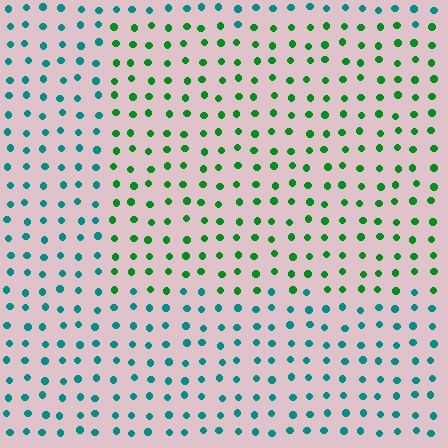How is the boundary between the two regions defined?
The boundary is defined purely by a slight shift in hue (about 45 degrees). Spacing, size, and orientation are identical on both sides.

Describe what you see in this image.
The image is filled with small teal elements in a uniform arrangement. A rectangle-shaped region is visible where the elements are tinted to a slightly different hue, forming a subtle color boundary.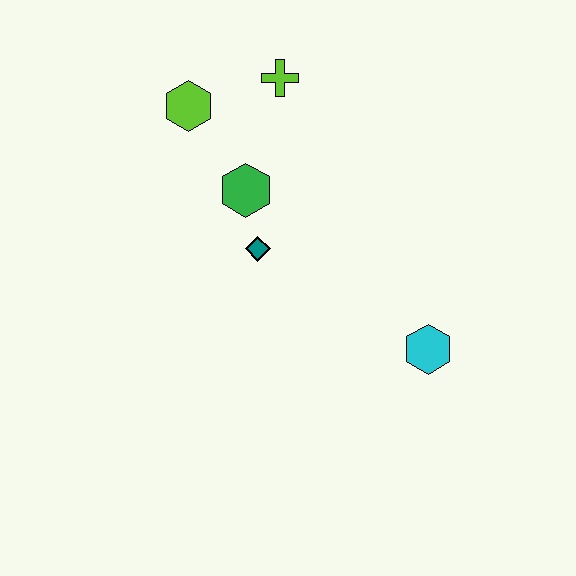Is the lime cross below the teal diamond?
No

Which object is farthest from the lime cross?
The cyan hexagon is farthest from the lime cross.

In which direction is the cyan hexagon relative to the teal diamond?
The cyan hexagon is to the right of the teal diamond.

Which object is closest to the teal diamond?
The green hexagon is closest to the teal diamond.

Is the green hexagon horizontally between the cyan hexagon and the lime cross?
No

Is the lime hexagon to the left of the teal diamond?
Yes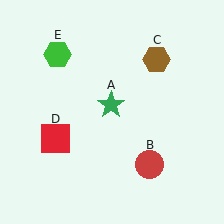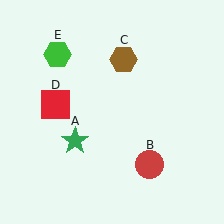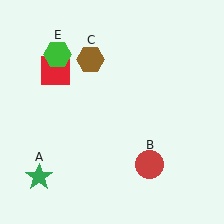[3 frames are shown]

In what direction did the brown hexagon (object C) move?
The brown hexagon (object C) moved left.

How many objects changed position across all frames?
3 objects changed position: green star (object A), brown hexagon (object C), red square (object D).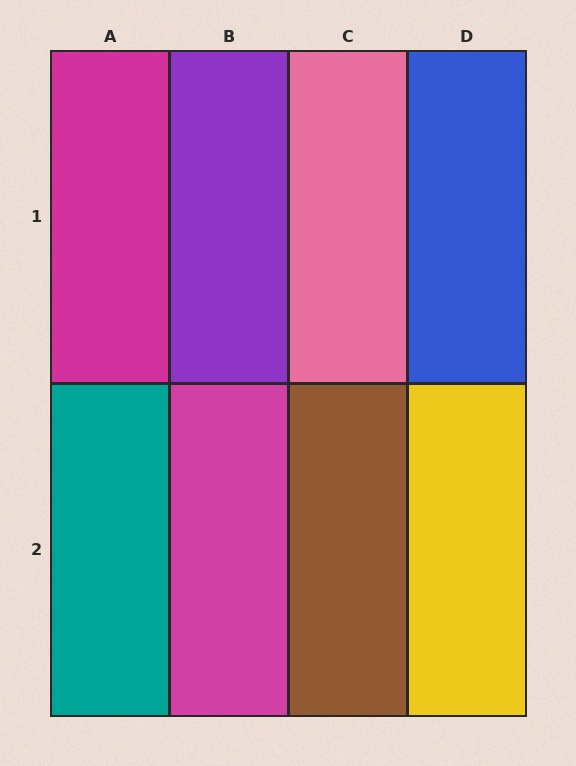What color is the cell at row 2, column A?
Teal.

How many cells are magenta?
2 cells are magenta.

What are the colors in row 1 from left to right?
Magenta, purple, pink, blue.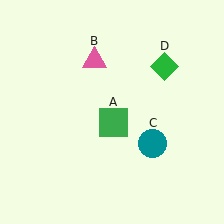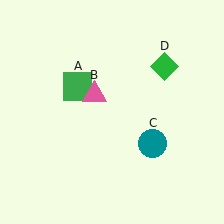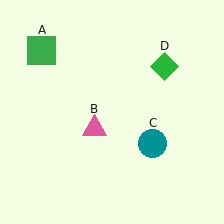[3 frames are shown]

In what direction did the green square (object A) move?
The green square (object A) moved up and to the left.